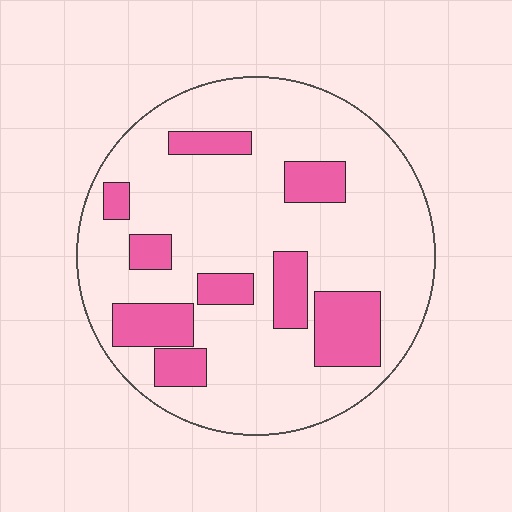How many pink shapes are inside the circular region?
9.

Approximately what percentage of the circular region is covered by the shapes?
Approximately 20%.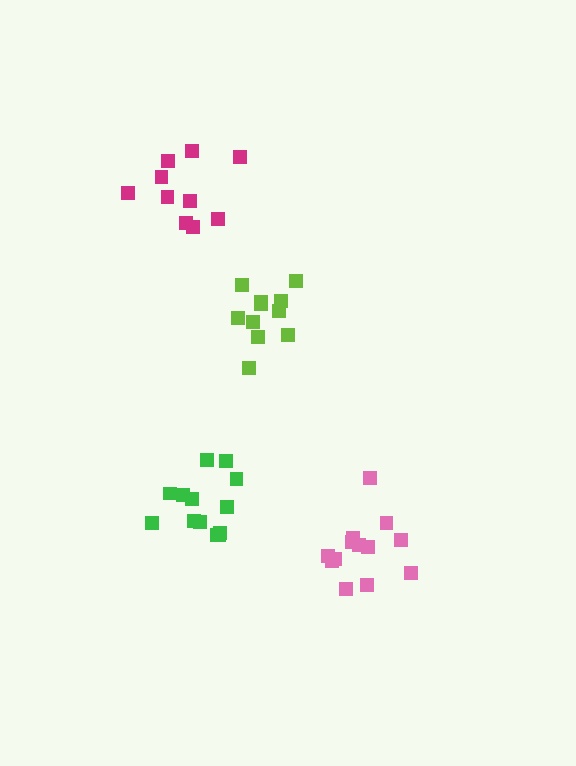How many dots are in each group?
Group 1: 13 dots, Group 2: 11 dots, Group 3: 13 dots, Group 4: 10 dots (47 total).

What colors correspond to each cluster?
The clusters are colored: pink, lime, green, magenta.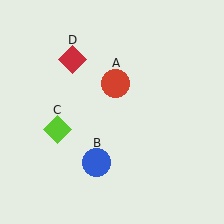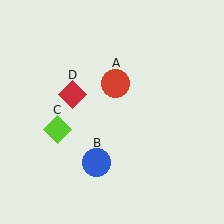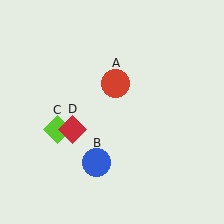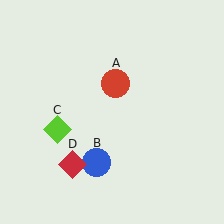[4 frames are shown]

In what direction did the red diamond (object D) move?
The red diamond (object D) moved down.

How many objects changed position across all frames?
1 object changed position: red diamond (object D).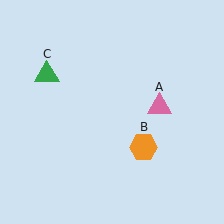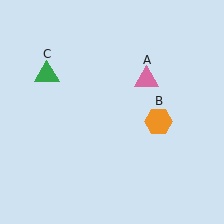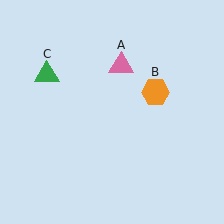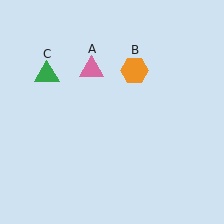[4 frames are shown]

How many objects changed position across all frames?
2 objects changed position: pink triangle (object A), orange hexagon (object B).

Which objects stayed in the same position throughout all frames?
Green triangle (object C) remained stationary.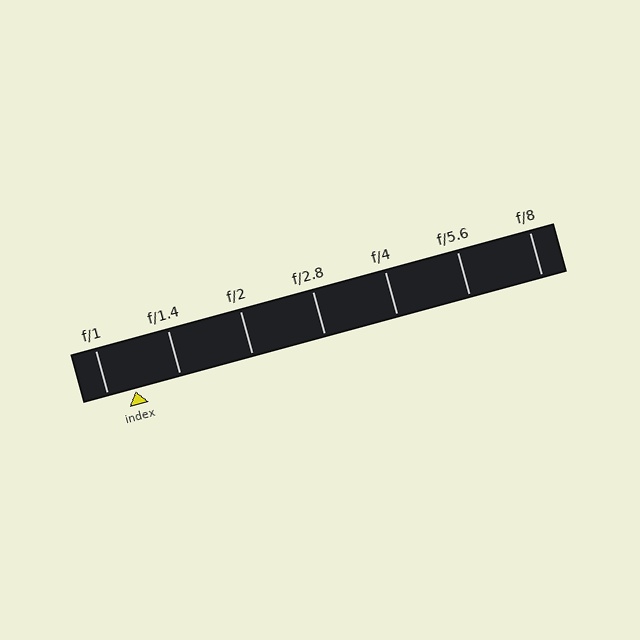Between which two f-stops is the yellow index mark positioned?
The index mark is between f/1 and f/1.4.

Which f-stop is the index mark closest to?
The index mark is closest to f/1.